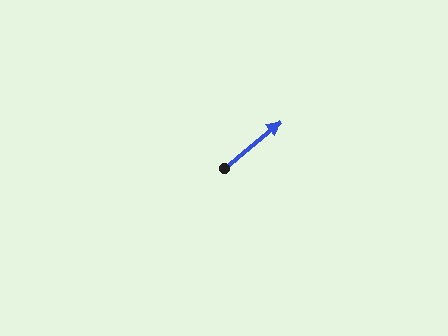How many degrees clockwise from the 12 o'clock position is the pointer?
Approximately 50 degrees.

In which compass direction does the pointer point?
Northeast.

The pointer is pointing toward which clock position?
Roughly 2 o'clock.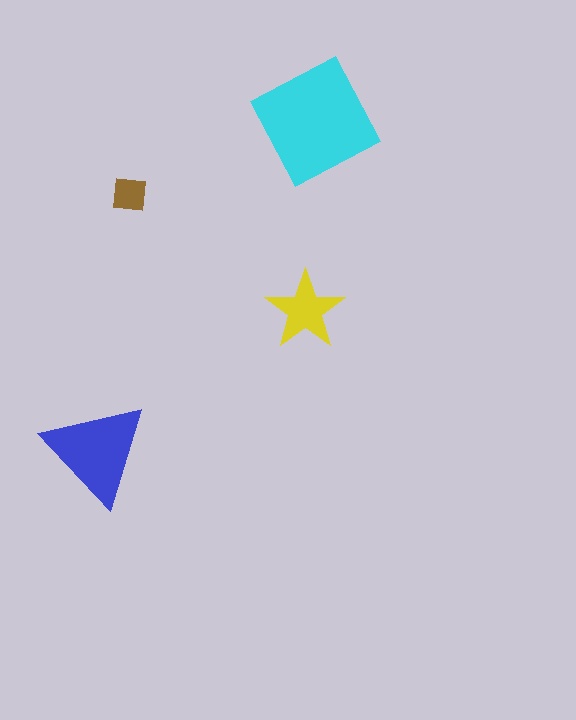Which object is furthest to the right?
The cyan square is rightmost.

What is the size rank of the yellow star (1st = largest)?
3rd.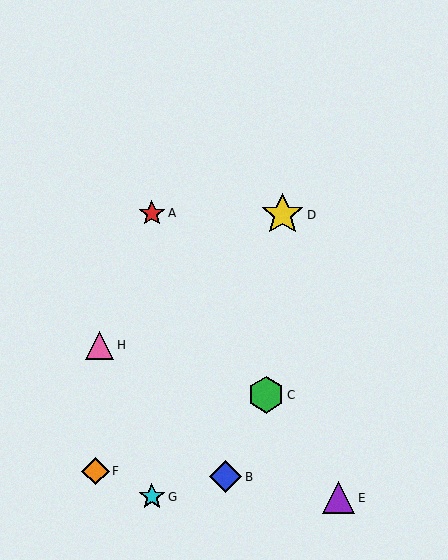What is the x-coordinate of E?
Object E is at x≈339.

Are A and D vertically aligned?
No, A is at x≈152 and D is at x≈283.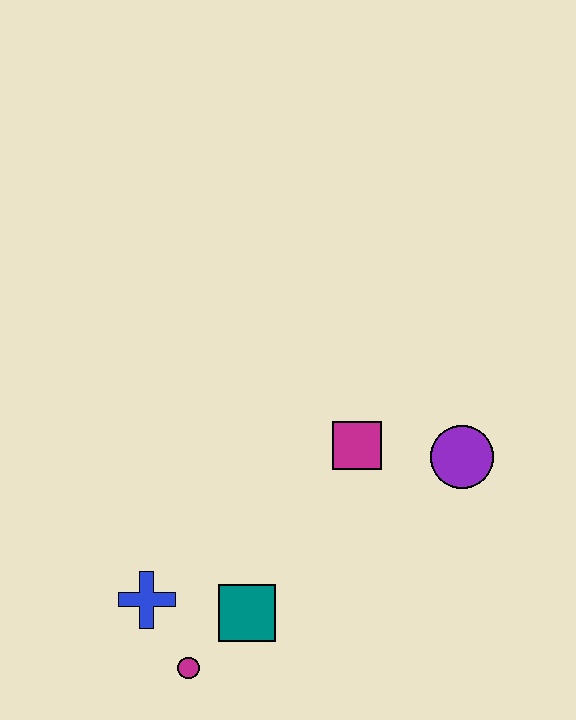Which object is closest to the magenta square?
The purple circle is closest to the magenta square.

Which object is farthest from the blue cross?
The purple circle is farthest from the blue cross.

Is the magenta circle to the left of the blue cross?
No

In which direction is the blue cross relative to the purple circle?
The blue cross is to the left of the purple circle.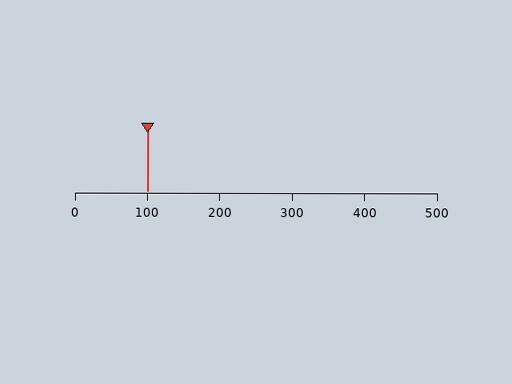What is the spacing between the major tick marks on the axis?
The major ticks are spaced 100 apart.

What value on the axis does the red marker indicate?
The marker indicates approximately 100.